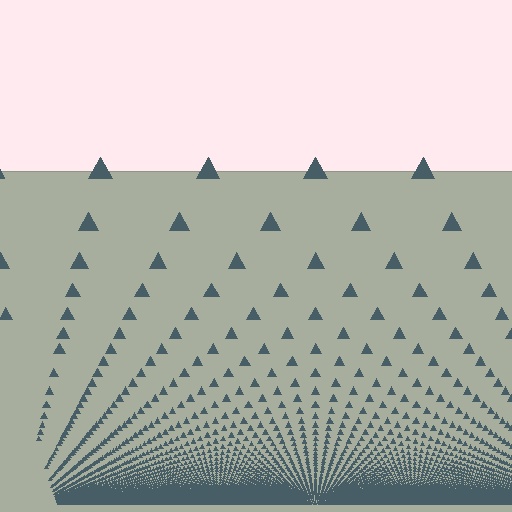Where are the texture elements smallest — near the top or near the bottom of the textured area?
Near the bottom.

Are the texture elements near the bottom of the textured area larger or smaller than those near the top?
Smaller. The gradient is inverted — elements near the bottom are smaller and denser.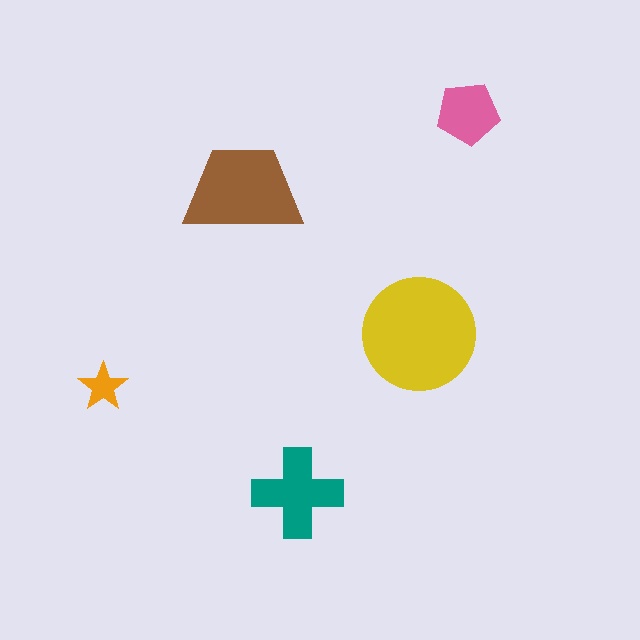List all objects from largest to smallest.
The yellow circle, the brown trapezoid, the teal cross, the pink pentagon, the orange star.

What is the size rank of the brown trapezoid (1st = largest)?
2nd.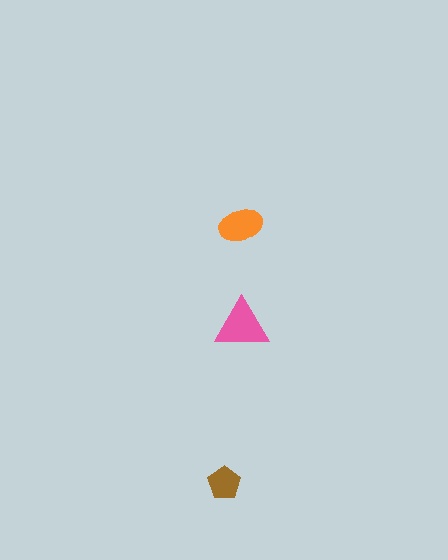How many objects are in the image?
There are 3 objects in the image.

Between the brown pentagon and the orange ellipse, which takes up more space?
The orange ellipse.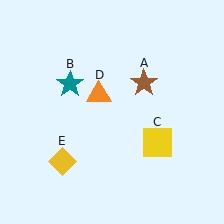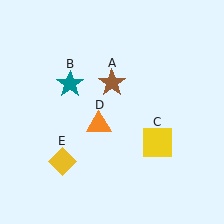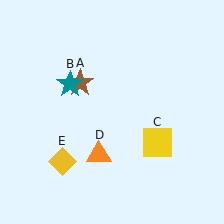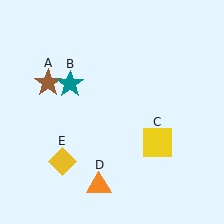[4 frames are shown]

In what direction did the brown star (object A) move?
The brown star (object A) moved left.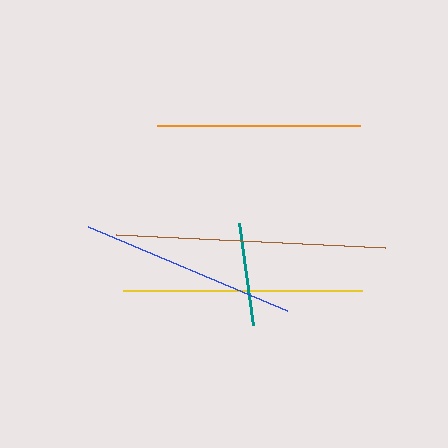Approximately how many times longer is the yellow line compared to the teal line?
The yellow line is approximately 2.3 times the length of the teal line.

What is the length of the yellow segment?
The yellow segment is approximately 239 pixels long.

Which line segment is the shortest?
The teal line is the shortest at approximately 103 pixels.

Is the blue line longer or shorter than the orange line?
The blue line is longer than the orange line.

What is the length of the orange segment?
The orange segment is approximately 203 pixels long.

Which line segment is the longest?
The brown line is the longest at approximately 269 pixels.